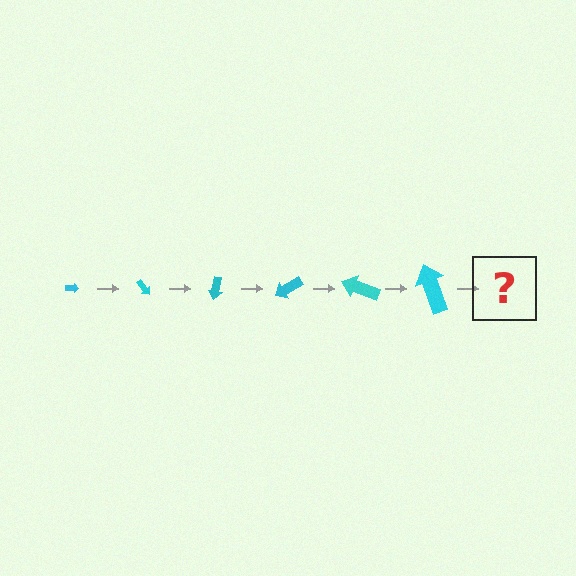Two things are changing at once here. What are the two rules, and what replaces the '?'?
The two rules are that the arrow grows larger each step and it rotates 50 degrees each step. The '?' should be an arrow, larger than the previous one and rotated 300 degrees from the start.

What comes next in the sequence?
The next element should be an arrow, larger than the previous one and rotated 300 degrees from the start.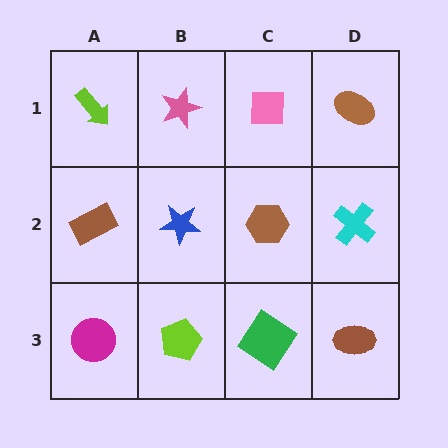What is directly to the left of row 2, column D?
A brown hexagon.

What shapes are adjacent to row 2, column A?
A lime arrow (row 1, column A), a magenta circle (row 3, column A), a blue star (row 2, column B).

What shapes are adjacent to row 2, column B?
A pink star (row 1, column B), a lime pentagon (row 3, column B), a brown rectangle (row 2, column A), a brown hexagon (row 2, column C).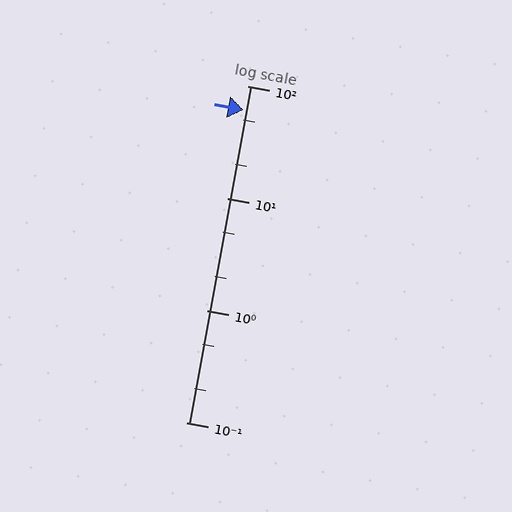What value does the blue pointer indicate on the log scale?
The pointer indicates approximately 61.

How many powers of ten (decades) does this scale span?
The scale spans 3 decades, from 0.1 to 100.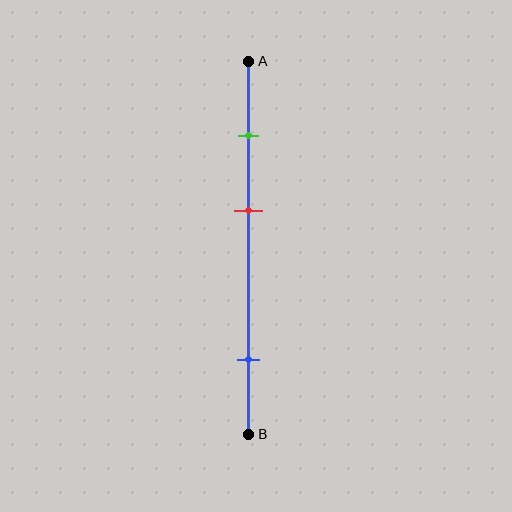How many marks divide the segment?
There are 3 marks dividing the segment.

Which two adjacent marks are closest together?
The green and red marks are the closest adjacent pair.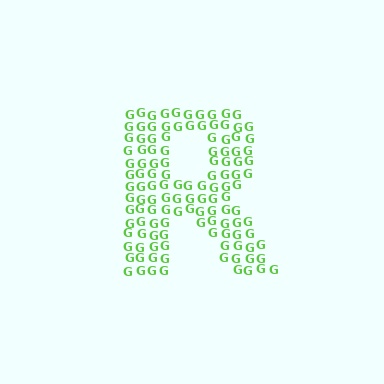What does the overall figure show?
The overall figure shows the letter R.